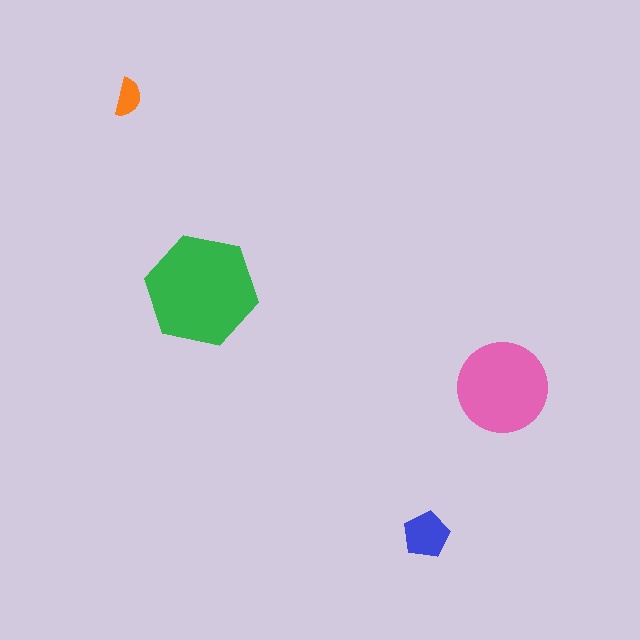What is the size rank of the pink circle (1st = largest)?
2nd.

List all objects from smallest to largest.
The orange semicircle, the blue pentagon, the pink circle, the green hexagon.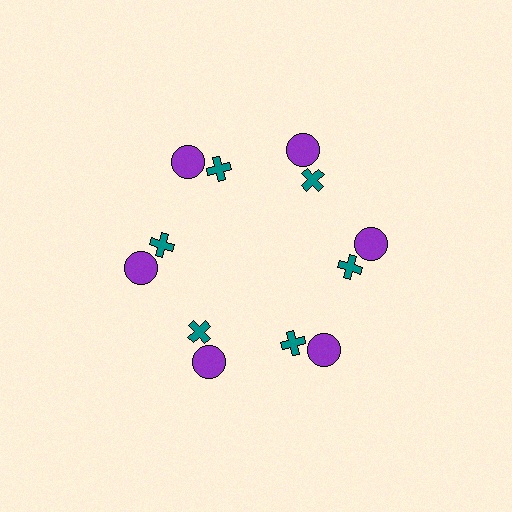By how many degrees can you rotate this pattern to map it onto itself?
The pattern maps onto itself every 60 degrees of rotation.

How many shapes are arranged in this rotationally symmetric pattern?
There are 12 shapes, arranged in 6 groups of 2.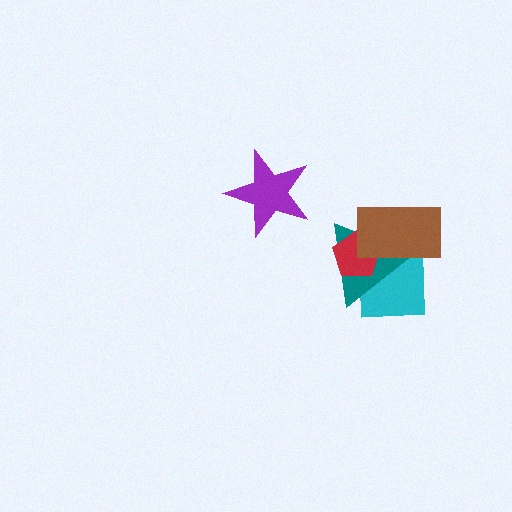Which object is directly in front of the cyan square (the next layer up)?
The teal triangle is directly in front of the cyan square.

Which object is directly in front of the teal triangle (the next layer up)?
The red pentagon is directly in front of the teal triangle.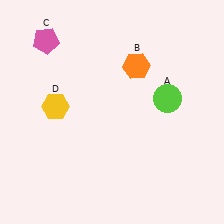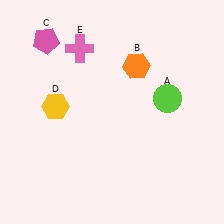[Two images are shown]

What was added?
A pink cross (E) was added in Image 2.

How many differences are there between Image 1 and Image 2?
There is 1 difference between the two images.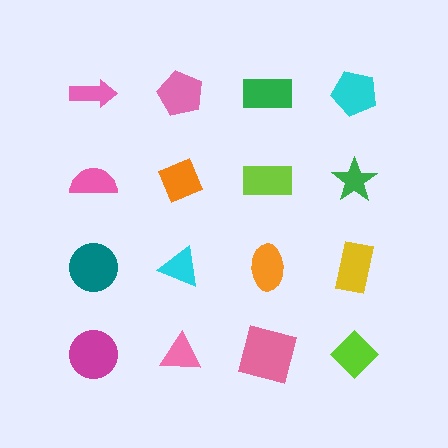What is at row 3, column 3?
An orange ellipse.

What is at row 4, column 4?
A lime diamond.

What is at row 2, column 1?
A pink semicircle.